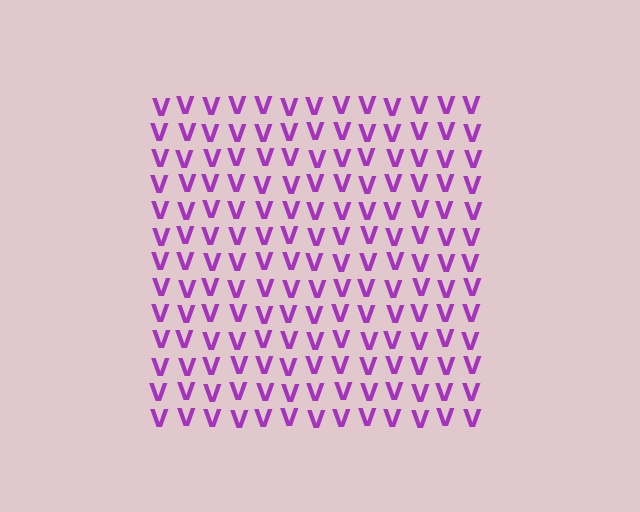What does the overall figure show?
The overall figure shows a square.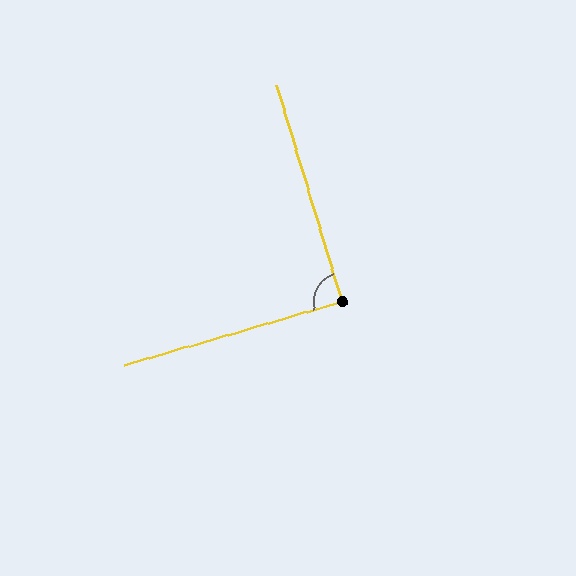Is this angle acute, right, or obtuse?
It is approximately a right angle.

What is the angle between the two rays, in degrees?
Approximately 90 degrees.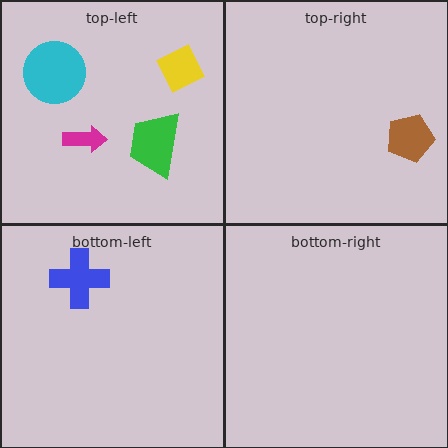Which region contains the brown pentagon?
The top-right region.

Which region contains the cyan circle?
The top-left region.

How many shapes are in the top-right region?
1.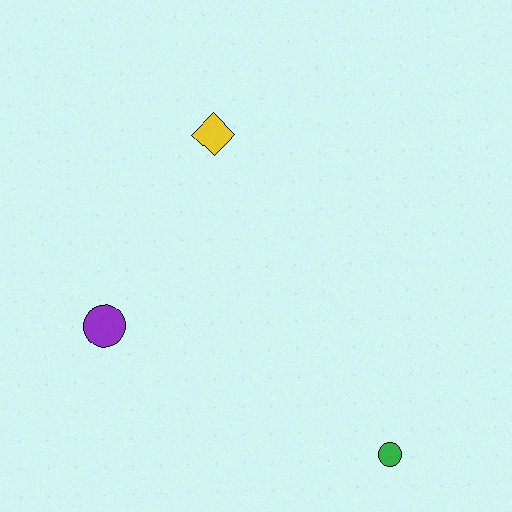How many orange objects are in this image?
There are no orange objects.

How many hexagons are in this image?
There are no hexagons.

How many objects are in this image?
There are 3 objects.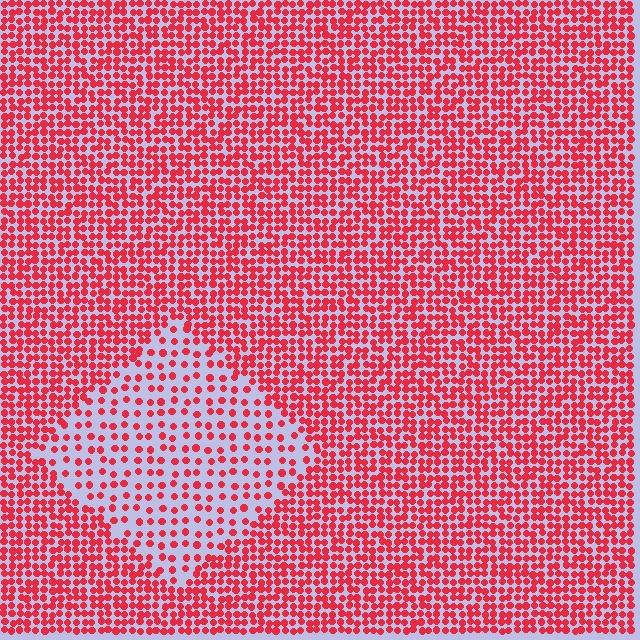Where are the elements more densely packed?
The elements are more densely packed outside the diamond boundary.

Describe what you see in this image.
The image contains small red elements arranged at two different densities. A diamond-shaped region is visible where the elements are less densely packed than the surrounding area.